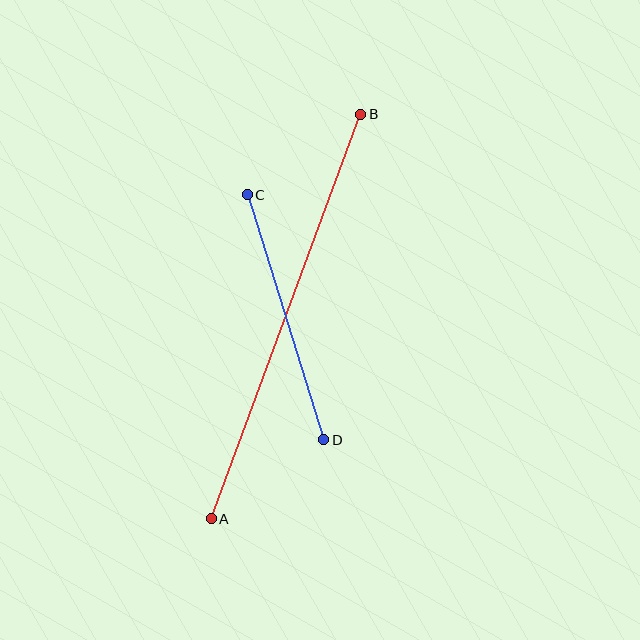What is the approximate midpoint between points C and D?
The midpoint is at approximately (285, 317) pixels.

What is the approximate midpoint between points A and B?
The midpoint is at approximately (286, 316) pixels.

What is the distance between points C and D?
The distance is approximately 257 pixels.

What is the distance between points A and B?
The distance is approximately 431 pixels.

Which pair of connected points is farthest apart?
Points A and B are farthest apart.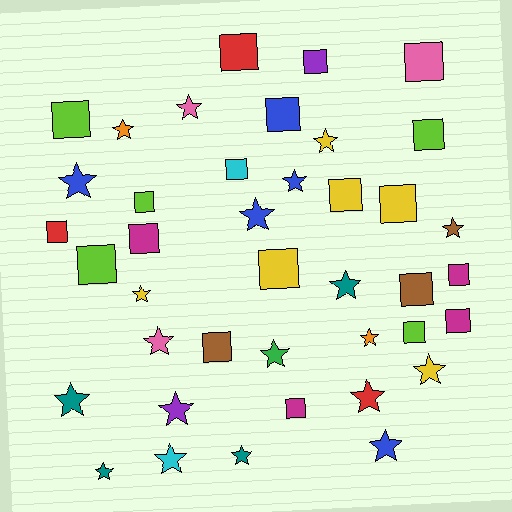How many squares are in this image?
There are 20 squares.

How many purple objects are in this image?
There are 2 purple objects.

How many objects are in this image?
There are 40 objects.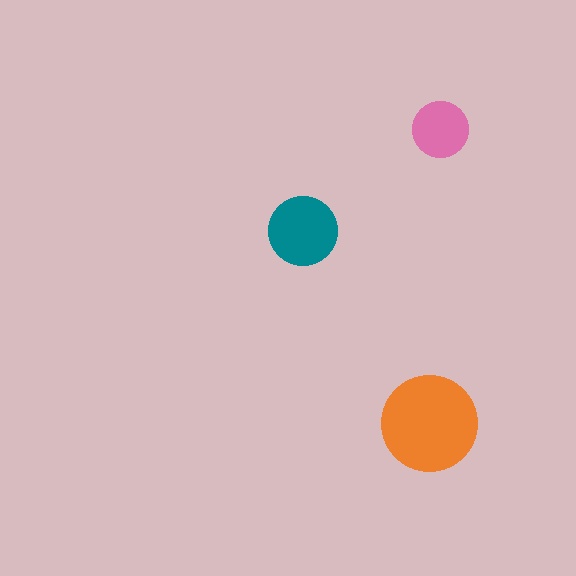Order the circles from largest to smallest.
the orange one, the teal one, the pink one.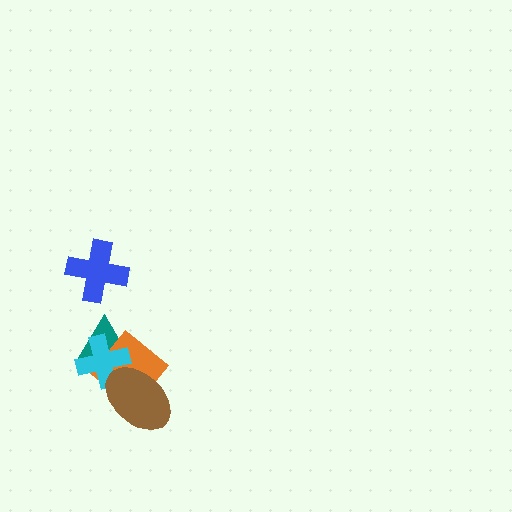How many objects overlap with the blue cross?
0 objects overlap with the blue cross.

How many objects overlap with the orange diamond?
3 objects overlap with the orange diamond.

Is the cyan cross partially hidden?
Yes, it is partially covered by another shape.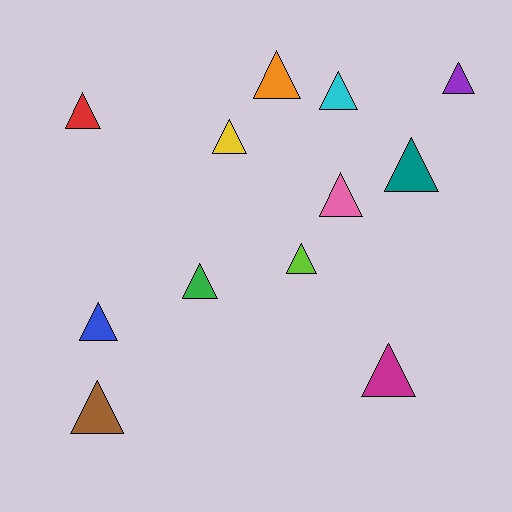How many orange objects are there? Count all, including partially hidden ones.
There is 1 orange object.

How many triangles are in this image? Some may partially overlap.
There are 12 triangles.